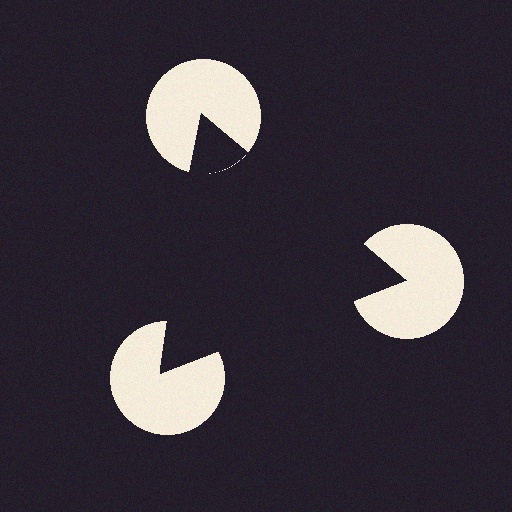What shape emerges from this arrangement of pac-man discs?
An illusory triangle — its edges are inferred from the aligned wedge cuts in the pac-man discs, not physically drawn.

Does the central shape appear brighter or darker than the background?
It typically appears slightly darker than the background, even though no actual brightness change is drawn.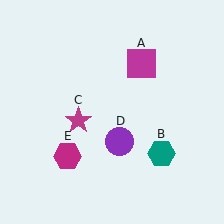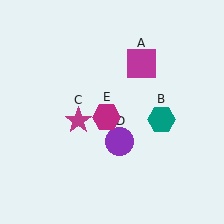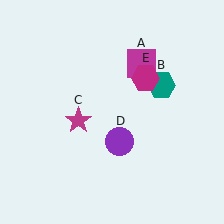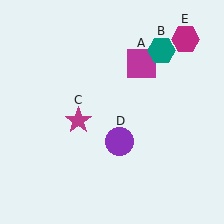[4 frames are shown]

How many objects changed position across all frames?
2 objects changed position: teal hexagon (object B), magenta hexagon (object E).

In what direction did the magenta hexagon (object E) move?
The magenta hexagon (object E) moved up and to the right.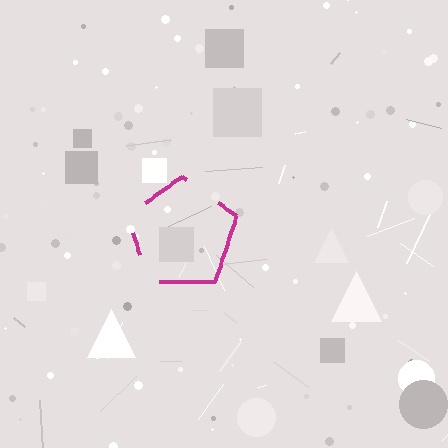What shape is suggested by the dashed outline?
The dashed outline suggests a pentagon.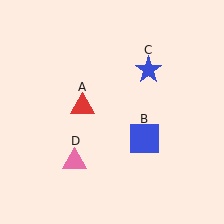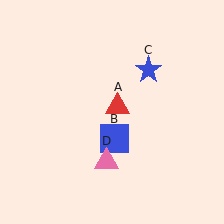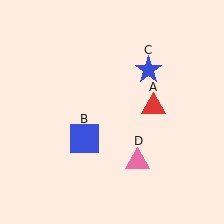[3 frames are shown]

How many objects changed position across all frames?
3 objects changed position: red triangle (object A), blue square (object B), pink triangle (object D).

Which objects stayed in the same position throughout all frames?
Blue star (object C) remained stationary.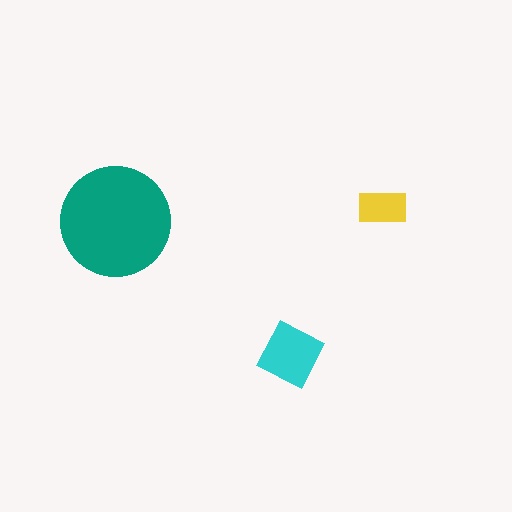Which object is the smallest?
The yellow rectangle.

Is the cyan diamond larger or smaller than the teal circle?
Smaller.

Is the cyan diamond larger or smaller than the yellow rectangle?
Larger.